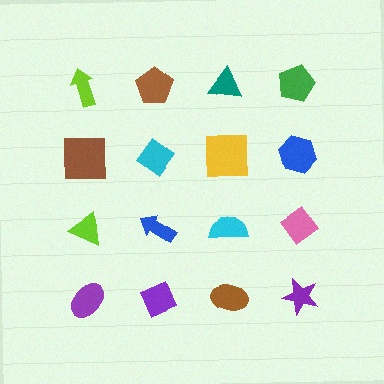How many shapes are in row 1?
4 shapes.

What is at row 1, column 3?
A teal triangle.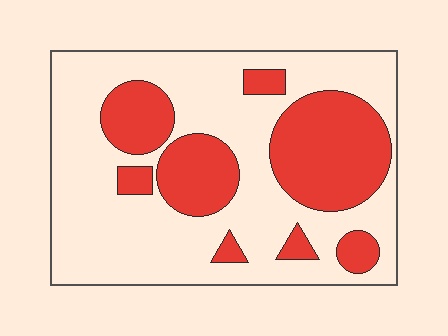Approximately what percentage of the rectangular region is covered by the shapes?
Approximately 35%.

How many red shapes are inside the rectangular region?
8.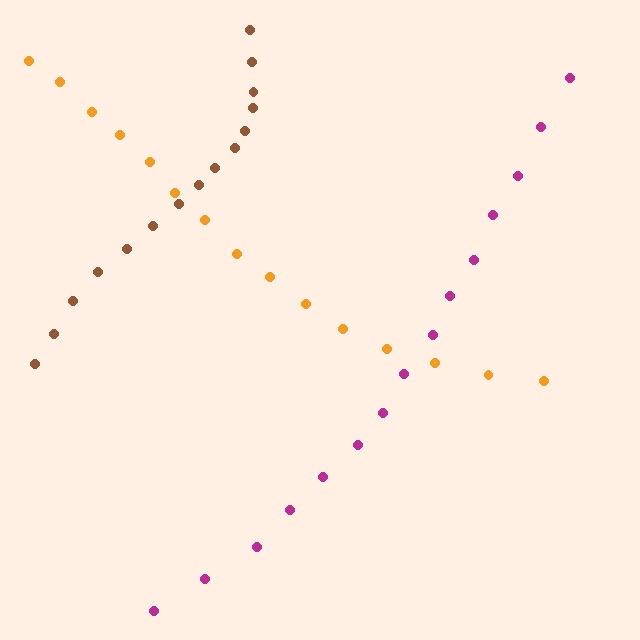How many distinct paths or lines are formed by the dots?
There are 3 distinct paths.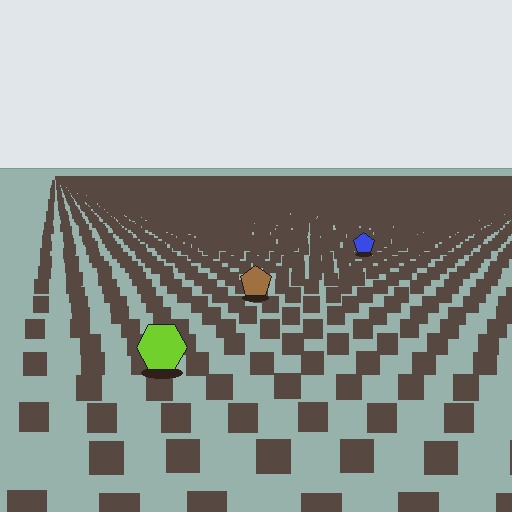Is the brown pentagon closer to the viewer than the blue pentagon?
Yes. The brown pentagon is closer — you can tell from the texture gradient: the ground texture is coarser near it.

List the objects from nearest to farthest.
From nearest to farthest: the lime hexagon, the brown pentagon, the blue pentagon.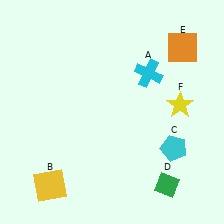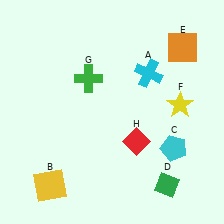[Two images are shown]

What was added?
A green cross (G), a red diamond (H) were added in Image 2.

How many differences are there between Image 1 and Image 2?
There are 2 differences between the two images.